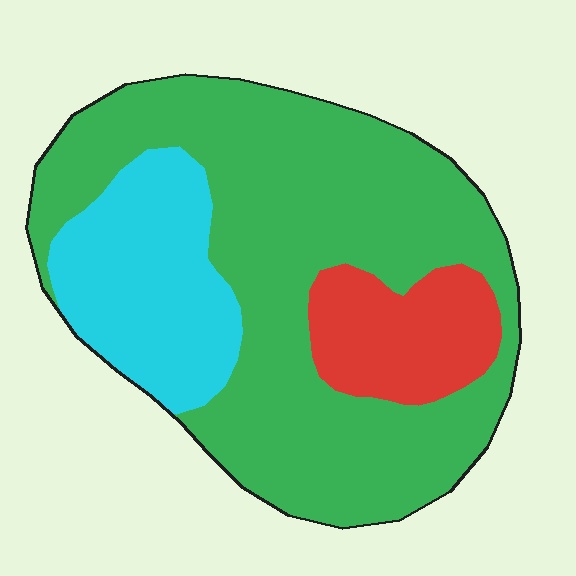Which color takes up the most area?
Green, at roughly 65%.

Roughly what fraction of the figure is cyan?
Cyan takes up about one fifth (1/5) of the figure.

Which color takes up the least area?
Red, at roughly 15%.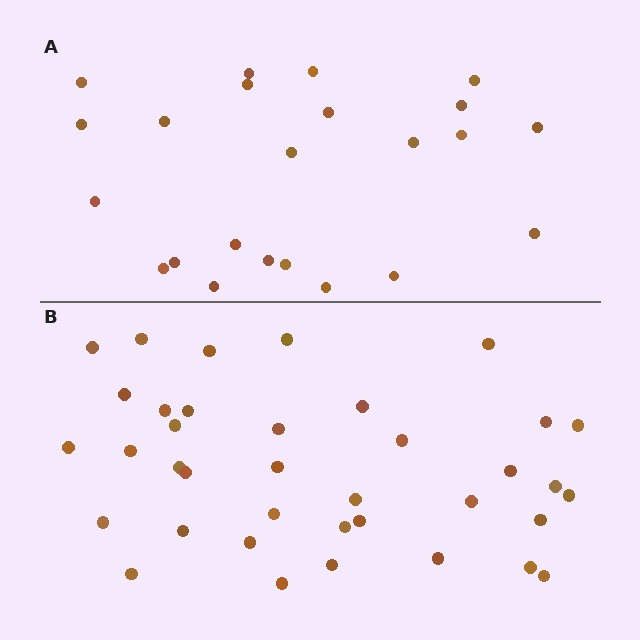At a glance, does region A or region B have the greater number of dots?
Region B (the bottom region) has more dots.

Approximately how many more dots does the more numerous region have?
Region B has approximately 15 more dots than region A.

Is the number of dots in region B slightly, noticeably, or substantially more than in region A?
Region B has substantially more. The ratio is roughly 1.6 to 1.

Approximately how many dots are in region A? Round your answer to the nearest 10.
About 20 dots. (The exact count is 23, which rounds to 20.)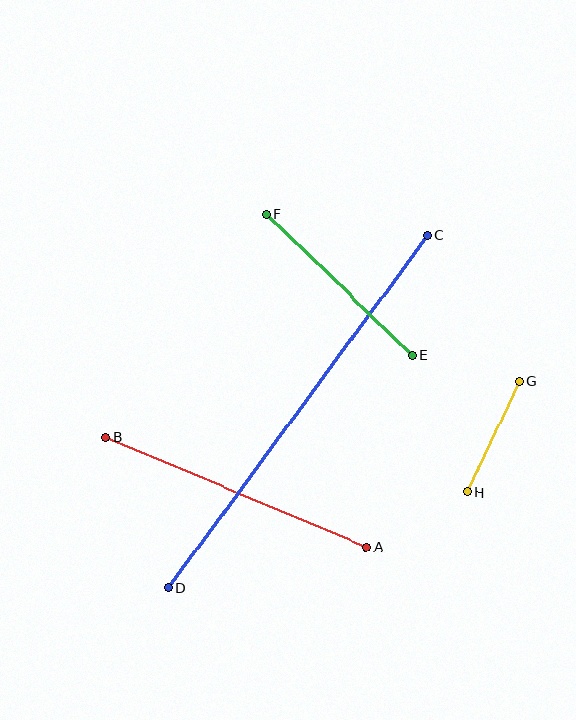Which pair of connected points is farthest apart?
Points C and D are farthest apart.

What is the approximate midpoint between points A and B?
The midpoint is at approximately (236, 492) pixels.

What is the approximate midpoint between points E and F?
The midpoint is at approximately (339, 285) pixels.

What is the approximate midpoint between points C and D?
The midpoint is at approximately (298, 412) pixels.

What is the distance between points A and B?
The distance is approximately 282 pixels.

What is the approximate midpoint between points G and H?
The midpoint is at approximately (493, 437) pixels.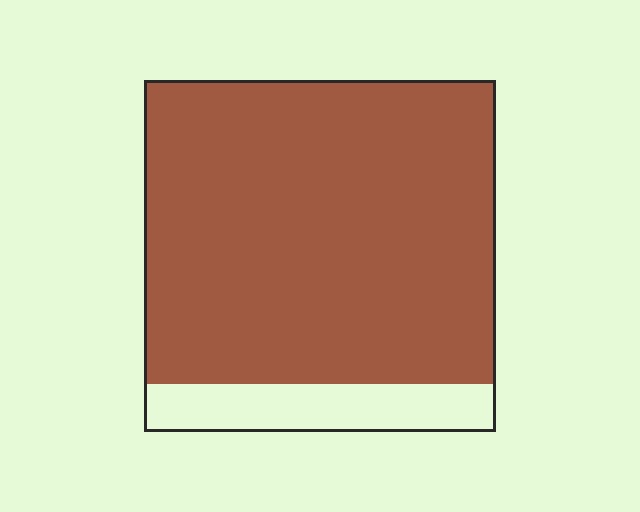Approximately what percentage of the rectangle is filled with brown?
Approximately 85%.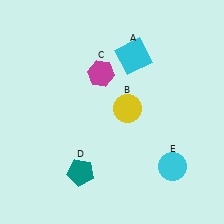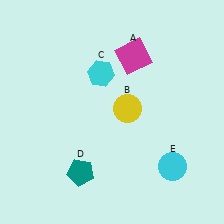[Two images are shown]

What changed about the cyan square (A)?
In Image 1, A is cyan. In Image 2, it changed to magenta.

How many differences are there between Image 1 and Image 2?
There are 2 differences between the two images.